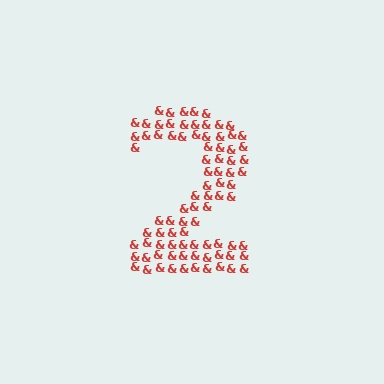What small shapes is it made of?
It is made of small ampersands.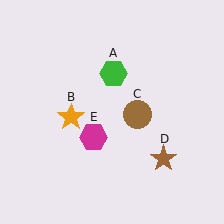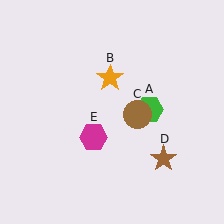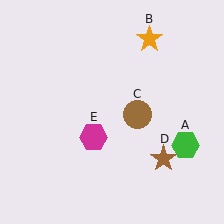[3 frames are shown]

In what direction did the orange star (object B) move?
The orange star (object B) moved up and to the right.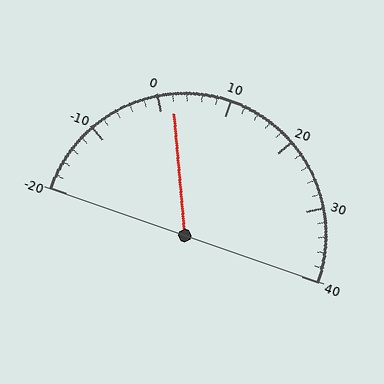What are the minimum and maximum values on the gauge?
The gauge ranges from -20 to 40.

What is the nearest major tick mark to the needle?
The nearest major tick mark is 0.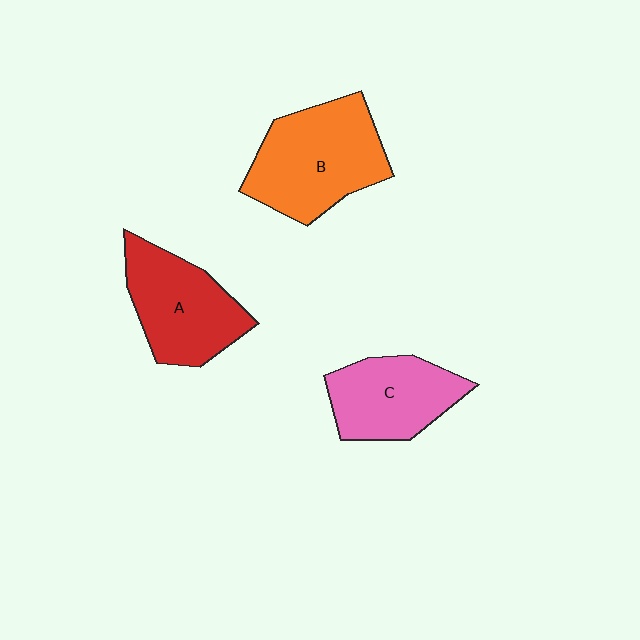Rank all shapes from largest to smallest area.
From largest to smallest: B (orange), A (red), C (pink).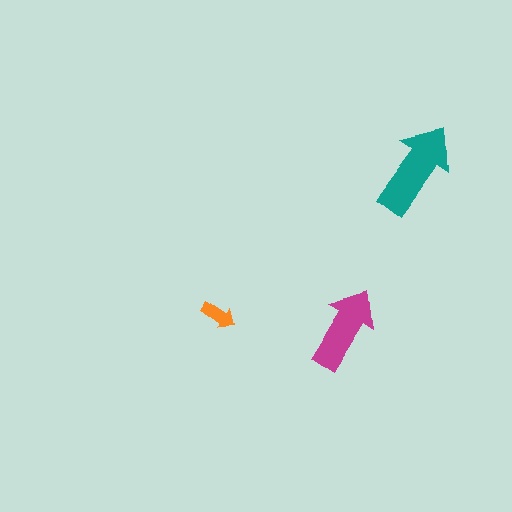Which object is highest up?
The teal arrow is topmost.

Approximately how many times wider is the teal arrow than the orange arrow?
About 2.5 times wider.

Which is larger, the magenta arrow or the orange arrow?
The magenta one.